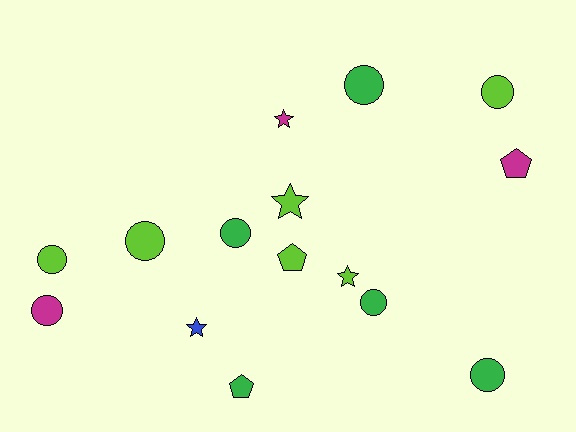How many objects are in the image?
There are 15 objects.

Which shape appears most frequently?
Circle, with 8 objects.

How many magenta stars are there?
There is 1 magenta star.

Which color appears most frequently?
Lime, with 6 objects.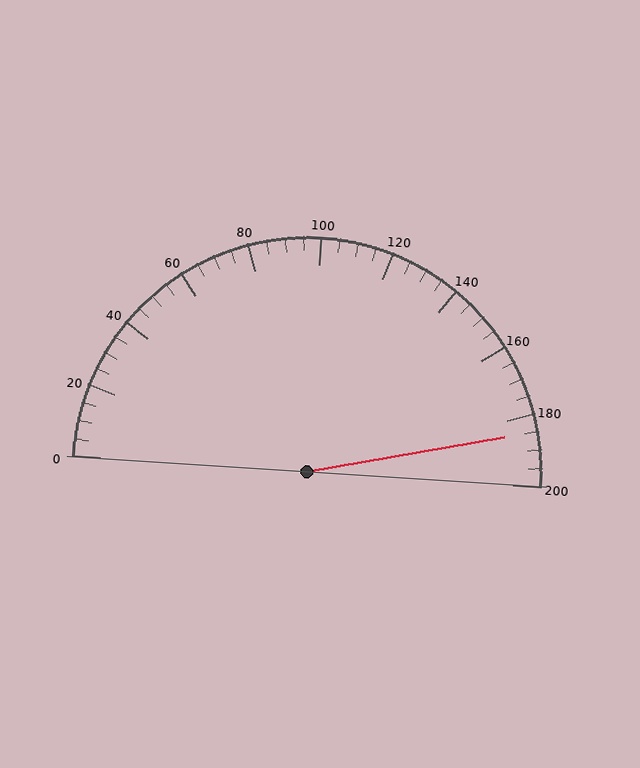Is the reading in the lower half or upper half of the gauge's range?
The reading is in the upper half of the range (0 to 200).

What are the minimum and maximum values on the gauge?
The gauge ranges from 0 to 200.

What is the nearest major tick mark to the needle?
The nearest major tick mark is 180.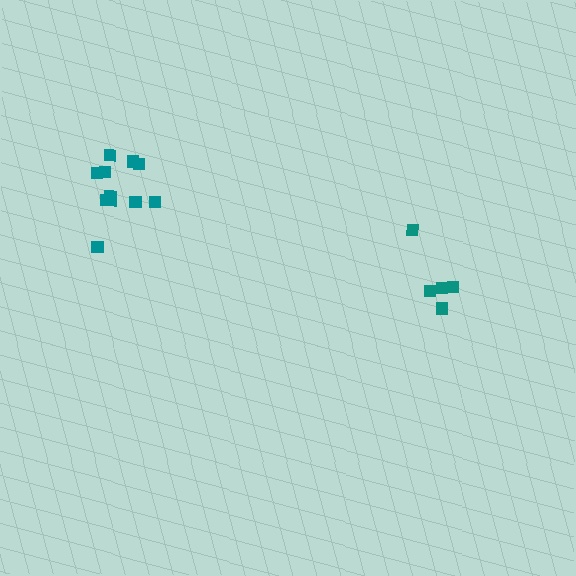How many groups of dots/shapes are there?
There are 2 groups.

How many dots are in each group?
Group 1: 11 dots, Group 2: 5 dots (16 total).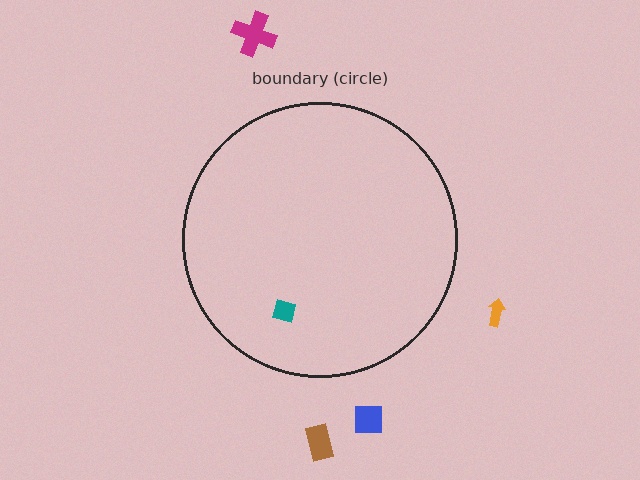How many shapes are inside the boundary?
1 inside, 4 outside.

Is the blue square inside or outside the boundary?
Outside.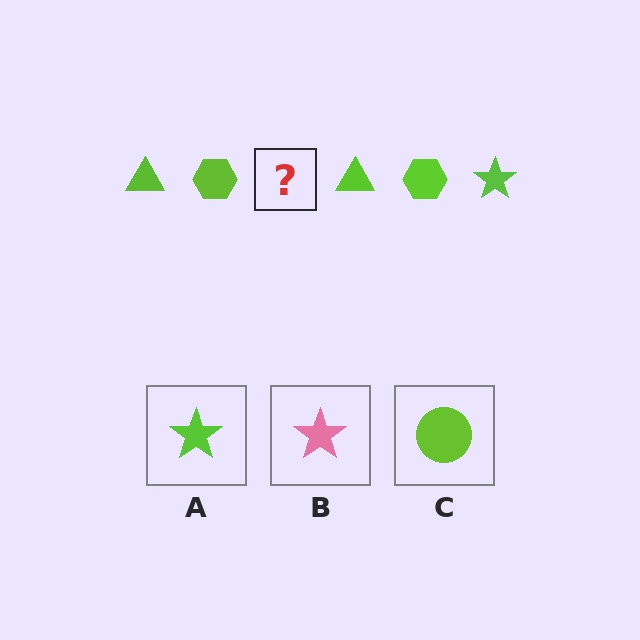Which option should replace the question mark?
Option A.